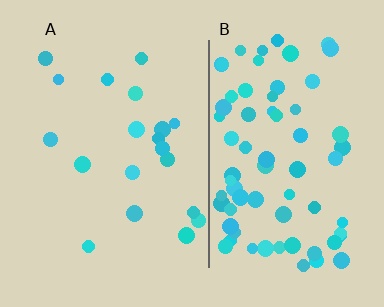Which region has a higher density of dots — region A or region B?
B (the right).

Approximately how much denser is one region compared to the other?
Approximately 3.7× — region B over region A.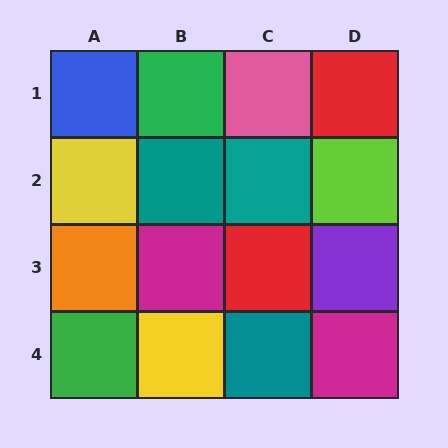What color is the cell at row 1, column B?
Green.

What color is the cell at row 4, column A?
Green.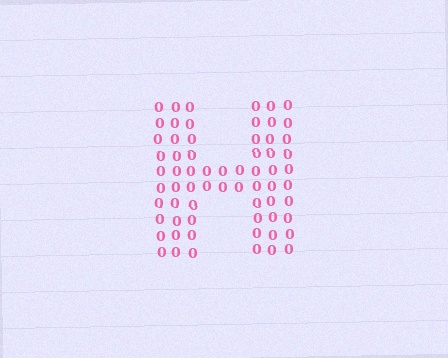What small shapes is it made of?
It is made of small digit 0's.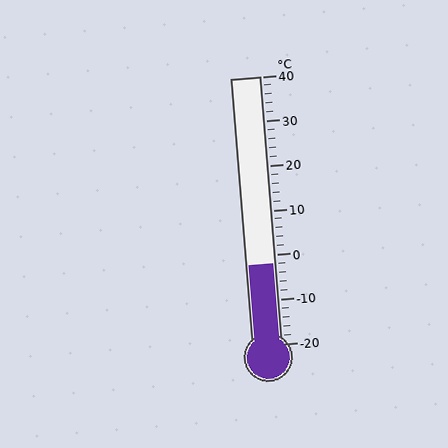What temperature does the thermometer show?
The thermometer shows approximately -2°C.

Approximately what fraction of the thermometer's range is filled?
The thermometer is filled to approximately 30% of its range.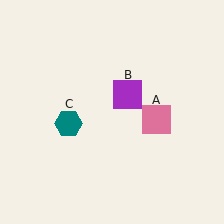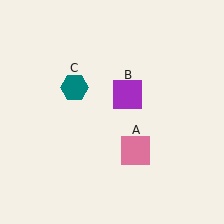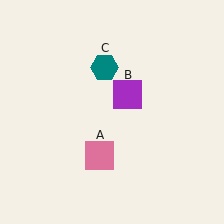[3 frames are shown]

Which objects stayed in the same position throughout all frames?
Purple square (object B) remained stationary.